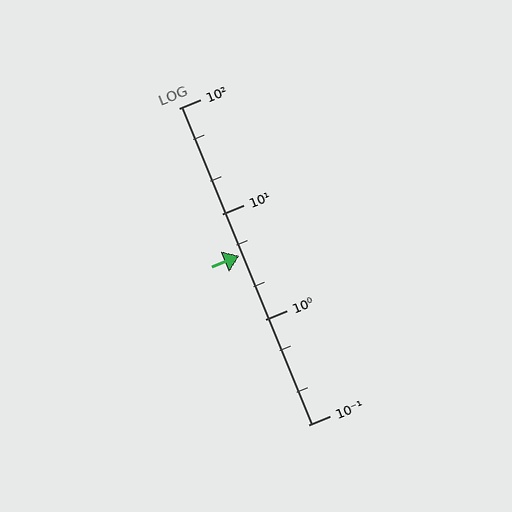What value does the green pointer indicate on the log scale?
The pointer indicates approximately 4.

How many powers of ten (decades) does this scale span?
The scale spans 3 decades, from 0.1 to 100.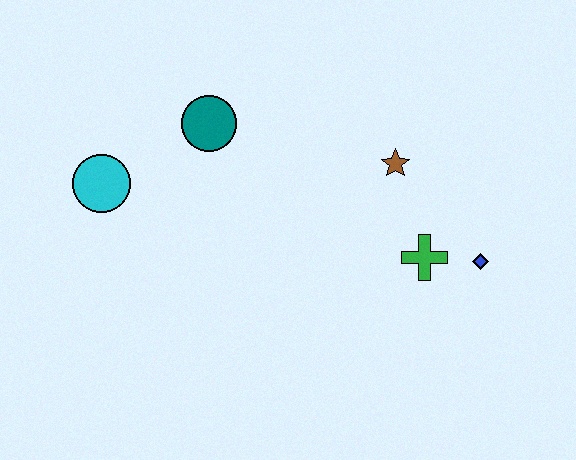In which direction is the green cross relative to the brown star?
The green cross is below the brown star.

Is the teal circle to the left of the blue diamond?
Yes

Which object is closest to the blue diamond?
The green cross is closest to the blue diamond.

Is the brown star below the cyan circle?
No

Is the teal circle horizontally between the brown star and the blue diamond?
No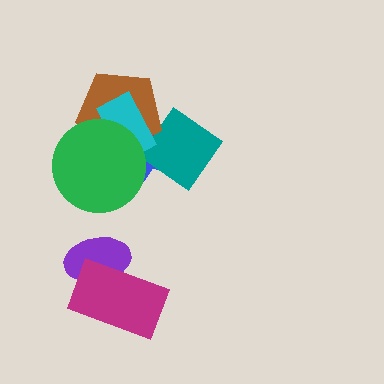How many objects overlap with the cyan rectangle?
4 objects overlap with the cyan rectangle.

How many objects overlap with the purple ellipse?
1 object overlaps with the purple ellipse.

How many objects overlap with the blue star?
4 objects overlap with the blue star.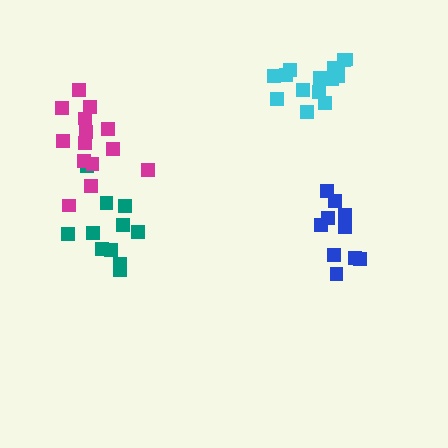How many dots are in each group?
Group 1: 10 dots, Group 2: 11 dots, Group 3: 15 dots, Group 4: 14 dots (50 total).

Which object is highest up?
The cyan cluster is topmost.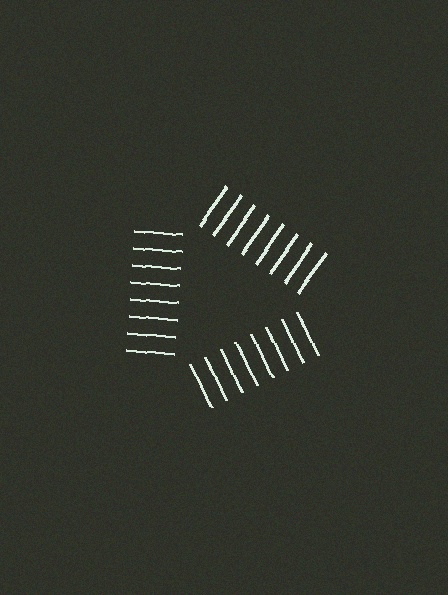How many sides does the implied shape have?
3 sides — the line-ends trace a triangle.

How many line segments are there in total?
24 — 8 along each of the 3 edges.